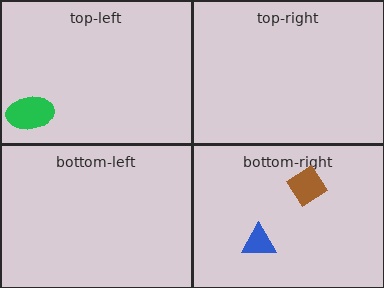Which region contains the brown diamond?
The bottom-right region.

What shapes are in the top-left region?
The green ellipse.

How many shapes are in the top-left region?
1.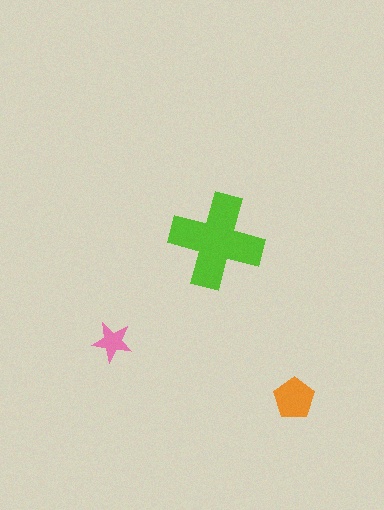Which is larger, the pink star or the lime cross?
The lime cross.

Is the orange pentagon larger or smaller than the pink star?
Larger.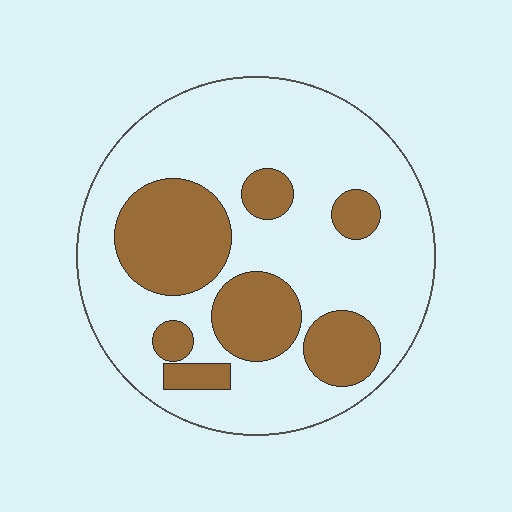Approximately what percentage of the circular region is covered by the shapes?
Approximately 30%.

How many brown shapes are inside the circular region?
7.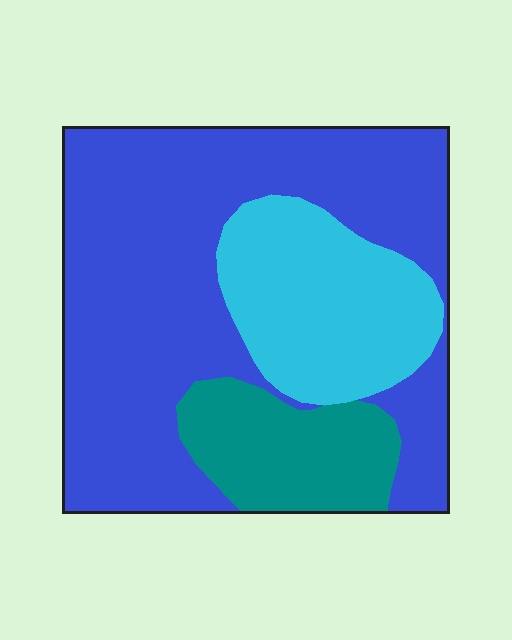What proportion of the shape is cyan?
Cyan covers around 20% of the shape.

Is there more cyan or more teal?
Cyan.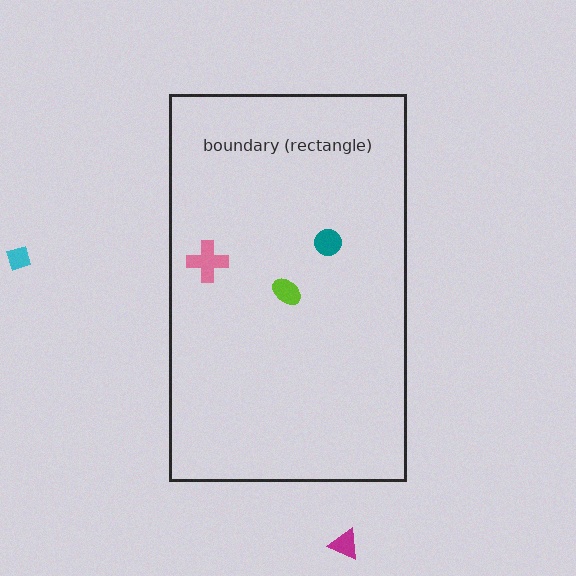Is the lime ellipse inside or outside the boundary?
Inside.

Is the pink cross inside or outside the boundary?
Inside.